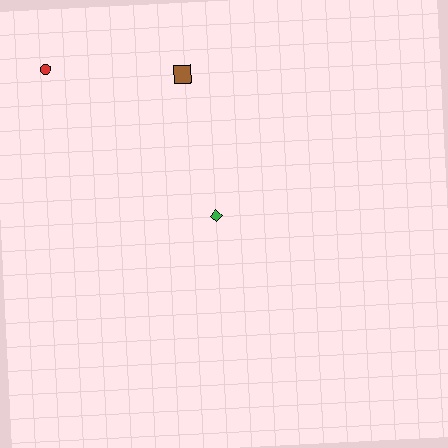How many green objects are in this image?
There is 1 green object.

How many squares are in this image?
There is 1 square.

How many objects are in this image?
There are 3 objects.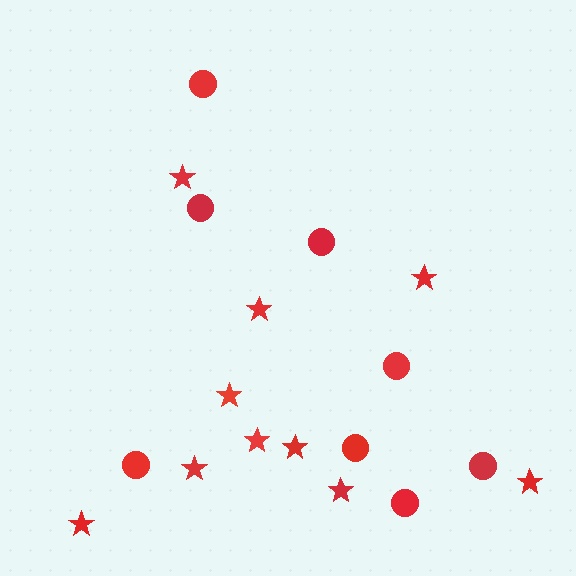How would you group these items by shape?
There are 2 groups: one group of stars (10) and one group of circles (8).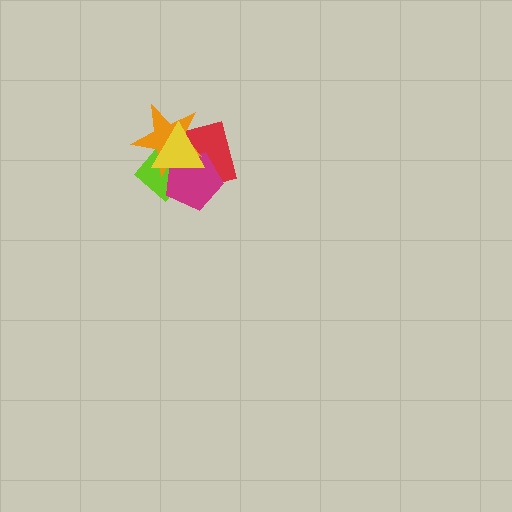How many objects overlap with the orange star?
4 objects overlap with the orange star.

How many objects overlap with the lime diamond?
4 objects overlap with the lime diamond.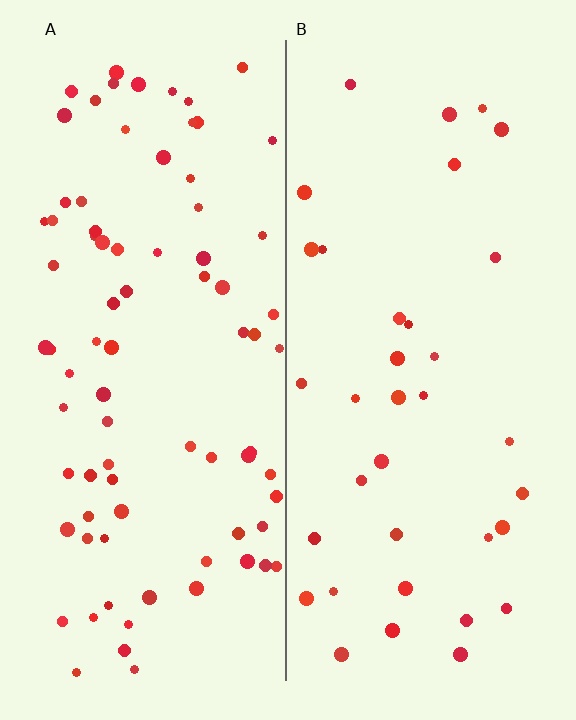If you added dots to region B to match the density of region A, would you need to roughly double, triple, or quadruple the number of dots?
Approximately double.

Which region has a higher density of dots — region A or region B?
A (the left).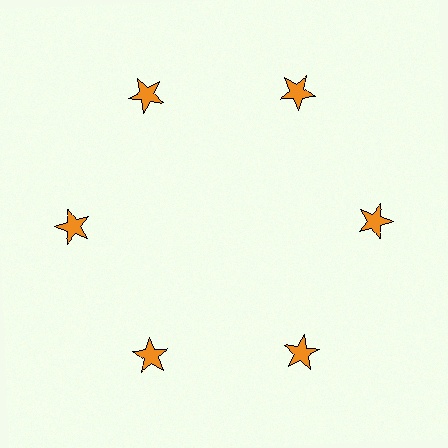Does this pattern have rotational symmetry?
Yes, this pattern has 6-fold rotational symmetry. It looks the same after rotating 60 degrees around the center.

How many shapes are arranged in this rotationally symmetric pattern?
There are 6 shapes, arranged in 6 groups of 1.